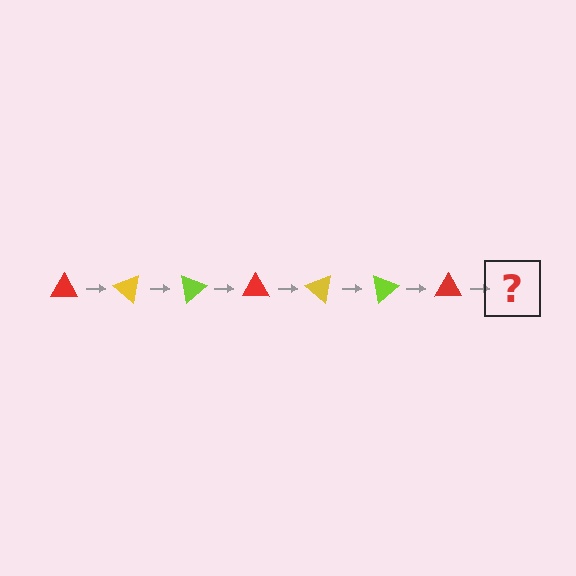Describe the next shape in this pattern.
It should be a yellow triangle, rotated 280 degrees from the start.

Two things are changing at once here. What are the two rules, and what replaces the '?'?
The two rules are that it rotates 40 degrees each step and the color cycles through red, yellow, and lime. The '?' should be a yellow triangle, rotated 280 degrees from the start.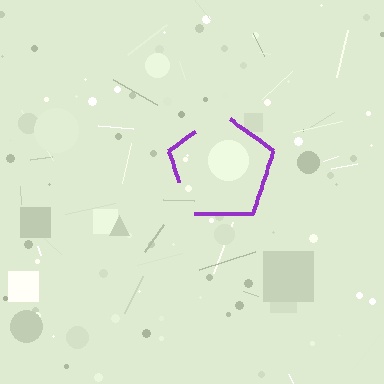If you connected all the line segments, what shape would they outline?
They would outline a pentagon.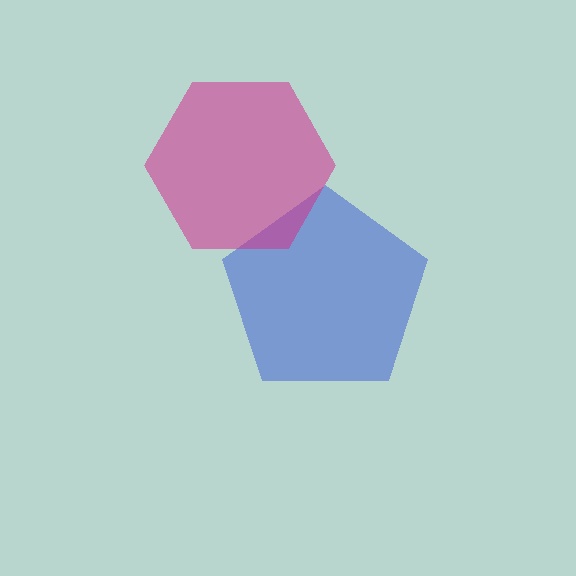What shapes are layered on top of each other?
The layered shapes are: a blue pentagon, a magenta hexagon.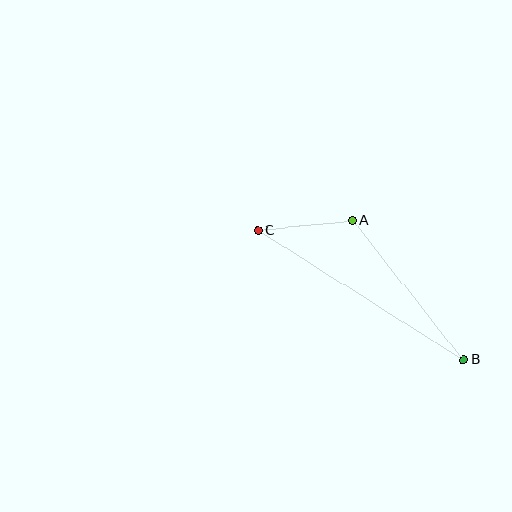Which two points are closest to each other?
Points A and C are closest to each other.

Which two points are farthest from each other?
Points B and C are farthest from each other.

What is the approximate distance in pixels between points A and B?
The distance between A and B is approximately 178 pixels.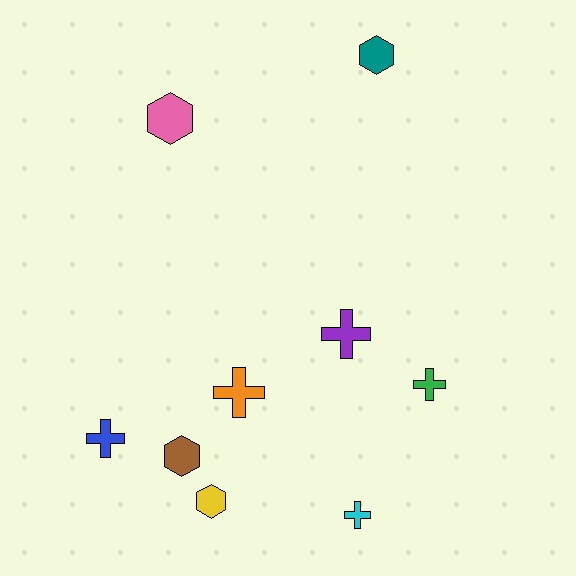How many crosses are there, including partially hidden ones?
There are 5 crosses.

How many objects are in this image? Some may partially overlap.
There are 9 objects.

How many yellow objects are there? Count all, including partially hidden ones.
There is 1 yellow object.